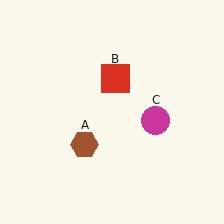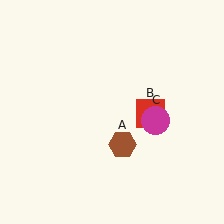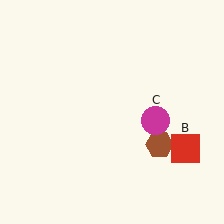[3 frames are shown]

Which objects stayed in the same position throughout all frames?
Magenta circle (object C) remained stationary.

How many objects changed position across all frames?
2 objects changed position: brown hexagon (object A), red square (object B).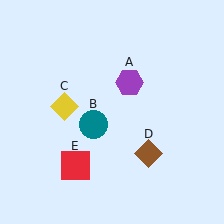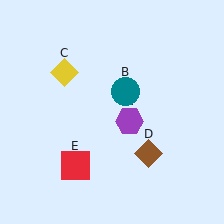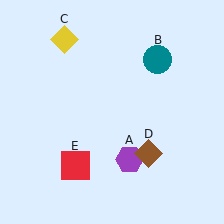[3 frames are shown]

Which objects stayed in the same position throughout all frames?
Brown diamond (object D) and red square (object E) remained stationary.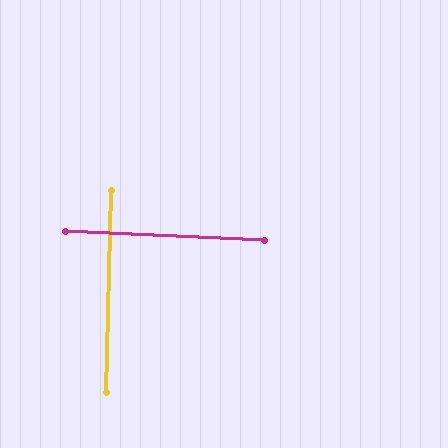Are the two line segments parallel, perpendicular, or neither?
Perpendicular — they meet at approximately 89°.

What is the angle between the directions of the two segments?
Approximately 89 degrees.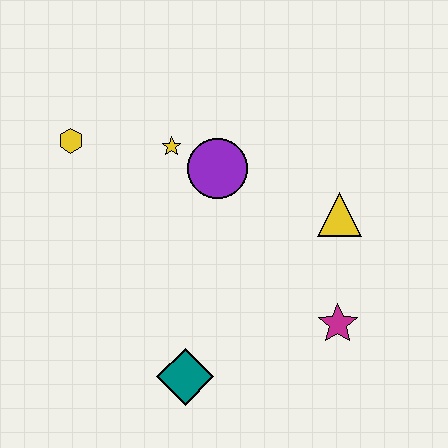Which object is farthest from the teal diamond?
The yellow hexagon is farthest from the teal diamond.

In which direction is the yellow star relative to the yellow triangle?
The yellow star is to the left of the yellow triangle.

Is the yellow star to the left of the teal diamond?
Yes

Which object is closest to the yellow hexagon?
The yellow star is closest to the yellow hexagon.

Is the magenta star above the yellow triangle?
No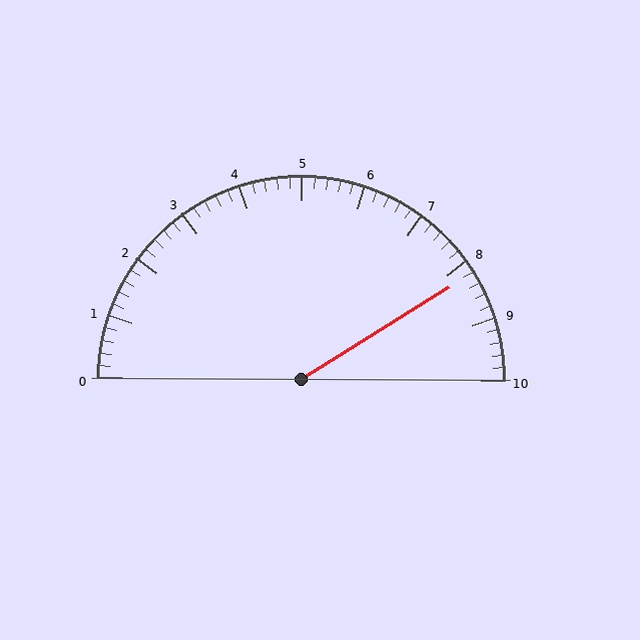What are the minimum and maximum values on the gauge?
The gauge ranges from 0 to 10.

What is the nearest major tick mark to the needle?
The nearest major tick mark is 8.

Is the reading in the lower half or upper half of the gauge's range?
The reading is in the upper half of the range (0 to 10).